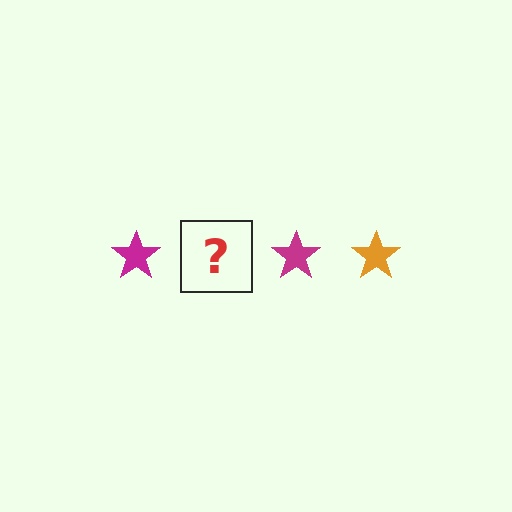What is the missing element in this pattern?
The missing element is an orange star.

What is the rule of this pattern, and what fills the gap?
The rule is that the pattern cycles through magenta, orange stars. The gap should be filled with an orange star.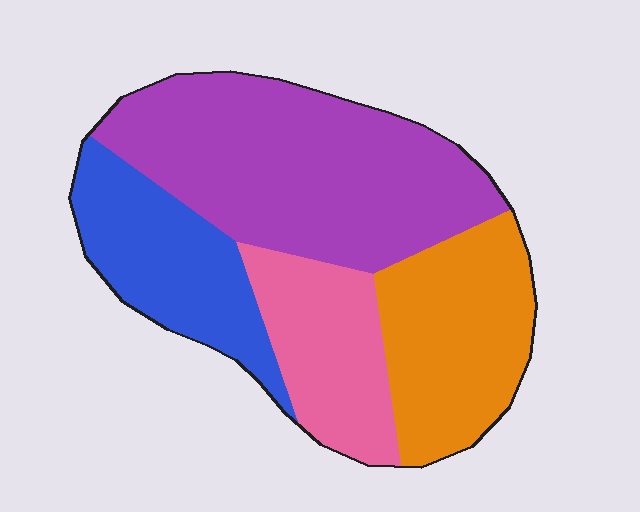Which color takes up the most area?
Purple, at roughly 40%.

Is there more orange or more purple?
Purple.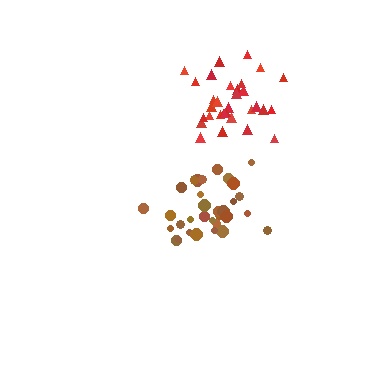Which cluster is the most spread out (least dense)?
Brown.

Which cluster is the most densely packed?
Red.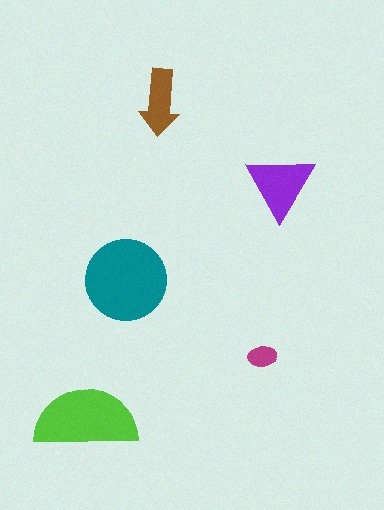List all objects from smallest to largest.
The magenta ellipse, the brown arrow, the purple triangle, the lime semicircle, the teal circle.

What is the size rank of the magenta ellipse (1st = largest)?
5th.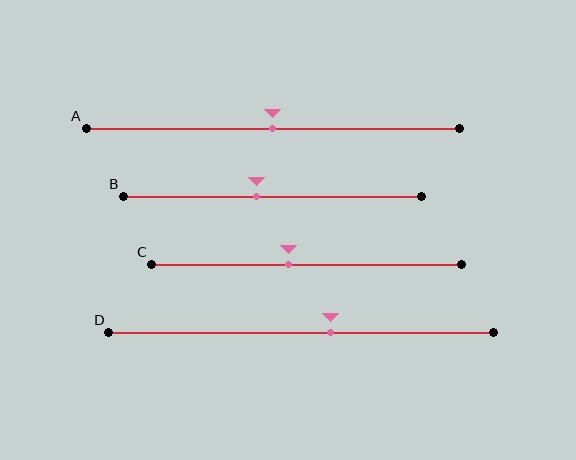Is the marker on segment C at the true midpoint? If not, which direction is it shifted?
No, the marker on segment C is shifted to the left by about 6% of the segment length.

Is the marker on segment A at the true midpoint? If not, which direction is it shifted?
Yes, the marker on segment A is at the true midpoint.